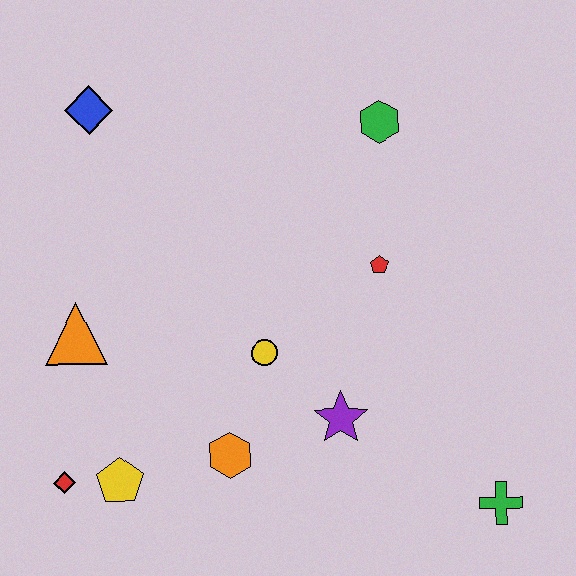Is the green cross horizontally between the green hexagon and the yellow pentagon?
No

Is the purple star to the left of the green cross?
Yes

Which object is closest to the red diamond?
The yellow pentagon is closest to the red diamond.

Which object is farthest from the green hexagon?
The red diamond is farthest from the green hexagon.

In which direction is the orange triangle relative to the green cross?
The orange triangle is to the left of the green cross.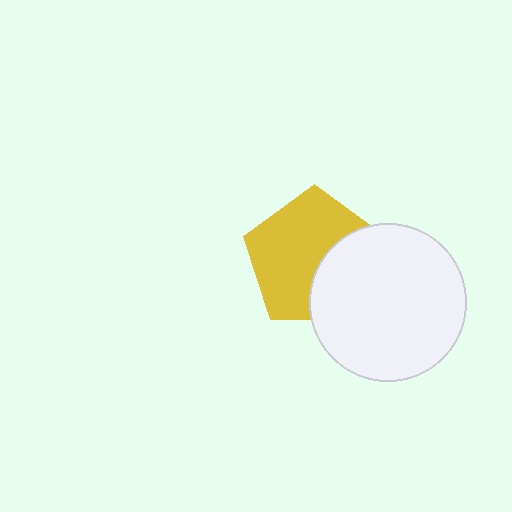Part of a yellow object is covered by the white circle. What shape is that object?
It is a pentagon.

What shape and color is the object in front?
The object in front is a white circle.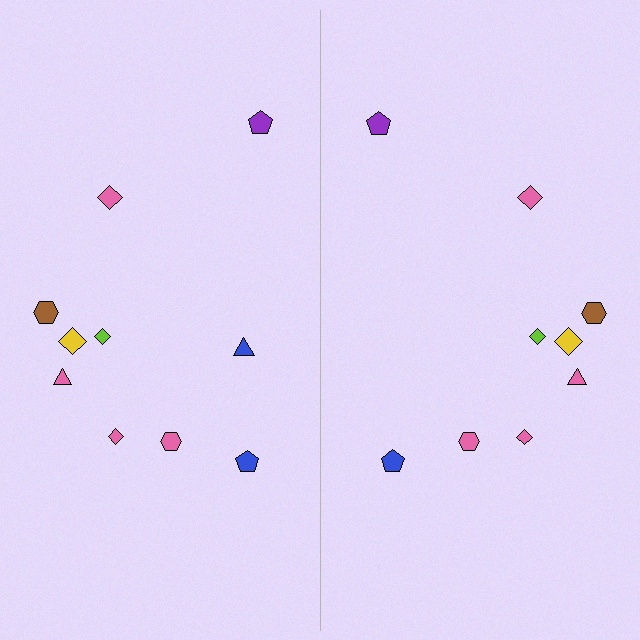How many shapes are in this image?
There are 19 shapes in this image.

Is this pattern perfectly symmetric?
No, the pattern is not perfectly symmetric. A blue triangle is missing from the right side.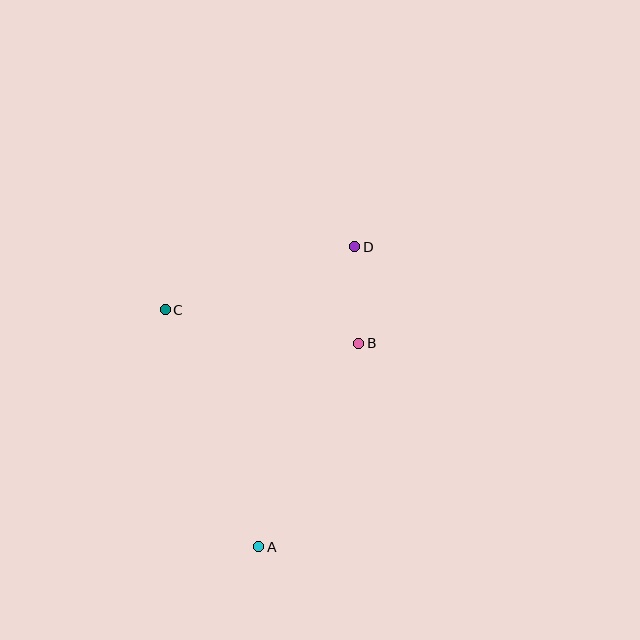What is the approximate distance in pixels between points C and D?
The distance between C and D is approximately 199 pixels.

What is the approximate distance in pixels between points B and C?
The distance between B and C is approximately 196 pixels.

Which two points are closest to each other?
Points B and D are closest to each other.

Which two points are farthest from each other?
Points A and D are farthest from each other.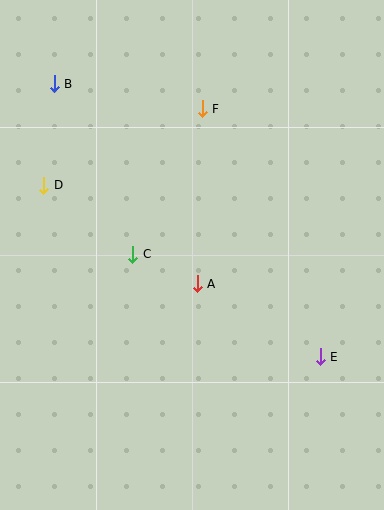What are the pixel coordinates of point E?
Point E is at (320, 357).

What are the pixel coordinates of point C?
Point C is at (133, 254).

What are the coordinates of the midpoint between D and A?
The midpoint between D and A is at (121, 234).